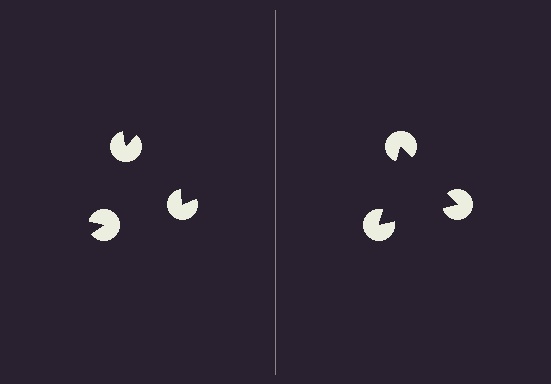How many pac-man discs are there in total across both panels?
6 — 3 on each side.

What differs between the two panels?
The pac-man discs are positioned identically on both sides; only the wedge orientations differ. On the right they align to a triangle; on the left they are misaligned.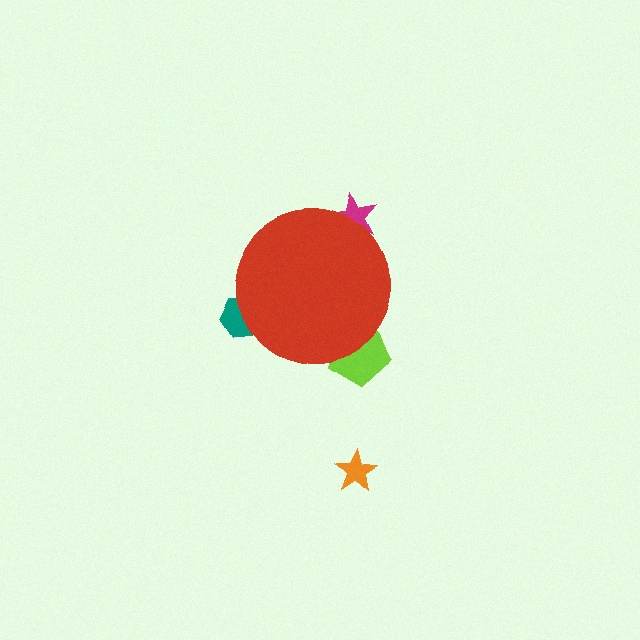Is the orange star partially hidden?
No, the orange star is fully visible.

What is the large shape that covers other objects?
A red circle.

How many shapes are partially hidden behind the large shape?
3 shapes are partially hidden.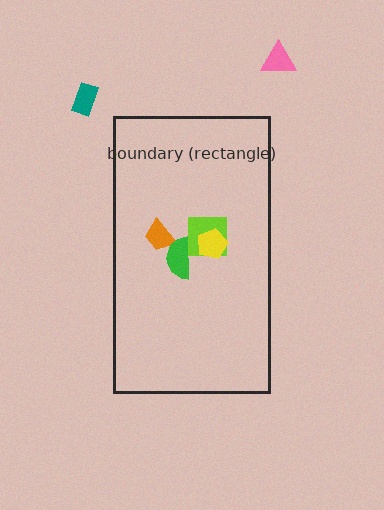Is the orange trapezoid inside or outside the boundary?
Inside.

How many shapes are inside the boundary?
4 inside, 2 outside.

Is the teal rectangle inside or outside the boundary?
Outside.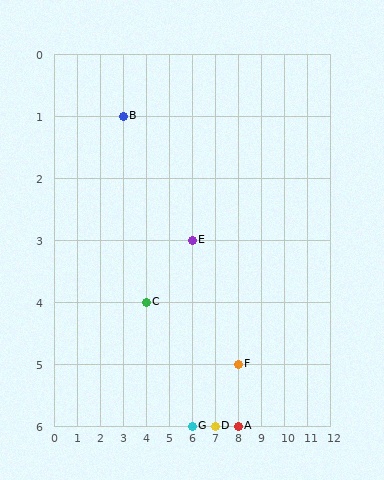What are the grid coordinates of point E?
Point E is at grid coordinates (6, 3).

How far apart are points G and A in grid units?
Points G and A are 2 columns apart.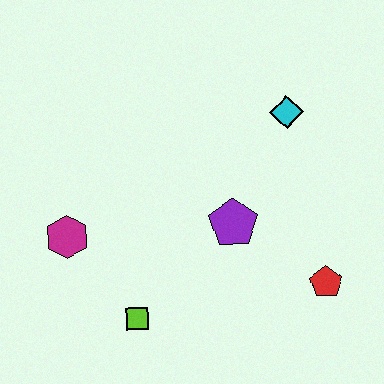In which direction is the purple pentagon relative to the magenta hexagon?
The purple pentagon is to the right of the magenta hexagon.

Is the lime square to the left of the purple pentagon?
Yes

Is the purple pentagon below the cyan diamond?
Yes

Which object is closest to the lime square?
The magenta hexagon is closest to the lime square.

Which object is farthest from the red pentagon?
The magenta hexagon is farthest from the red pentagon.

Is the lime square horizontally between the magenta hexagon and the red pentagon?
Yes